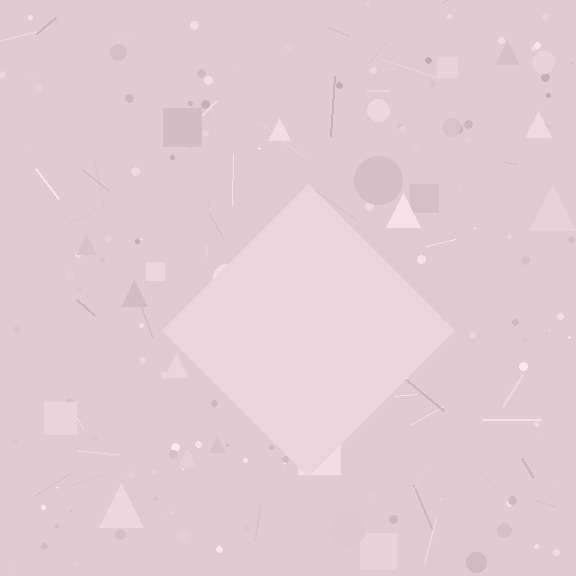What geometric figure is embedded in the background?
A diamond is embedded in the background.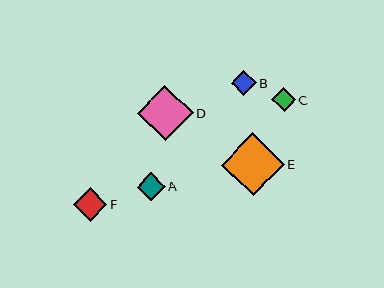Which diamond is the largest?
Diamond E is the largest with a size of approximately 63 pixels.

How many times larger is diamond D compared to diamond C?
Diamond D is approximately 2.3 times the size of diamond C.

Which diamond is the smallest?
Diamond C is the smallest with a size of approximately 24 pixels.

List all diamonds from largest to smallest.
From largest to smallest: E, D, F, A, B, C.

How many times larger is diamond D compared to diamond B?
Diamond D is approximately 2.2 times the size of diamond B.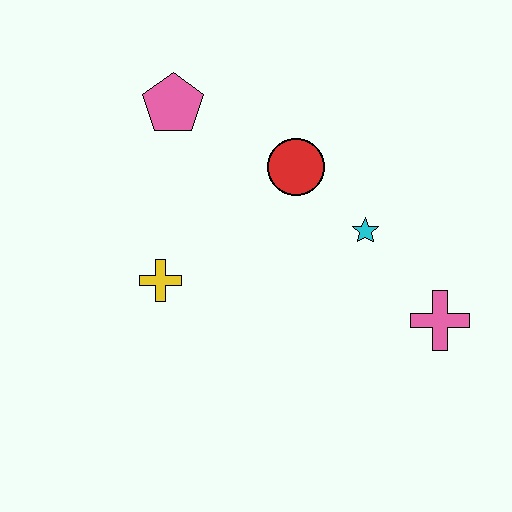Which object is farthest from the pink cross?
The pink pentagon is farthest from the pink cross.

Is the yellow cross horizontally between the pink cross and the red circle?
No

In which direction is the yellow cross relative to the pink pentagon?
The yellow cross is below the pink pentagon.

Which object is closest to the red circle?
The cyan star is closest to the red circle.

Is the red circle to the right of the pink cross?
No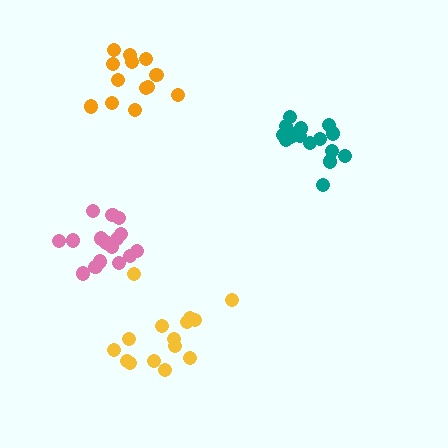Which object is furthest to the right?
The teal cluster is rightmost.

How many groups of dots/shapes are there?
There are 4 groups.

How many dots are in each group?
Group 1: 15 dots, Group 2: 16 dots, Group 3: 13 dots, Group 4: 16 dots (60 total).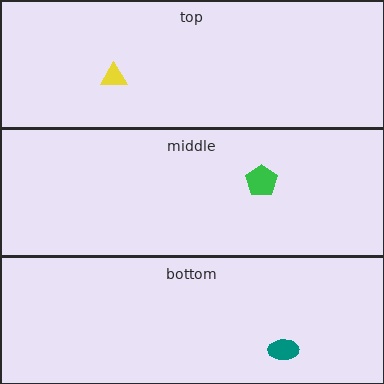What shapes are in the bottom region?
The teal ellipse.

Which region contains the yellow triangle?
The top region.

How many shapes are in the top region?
1.